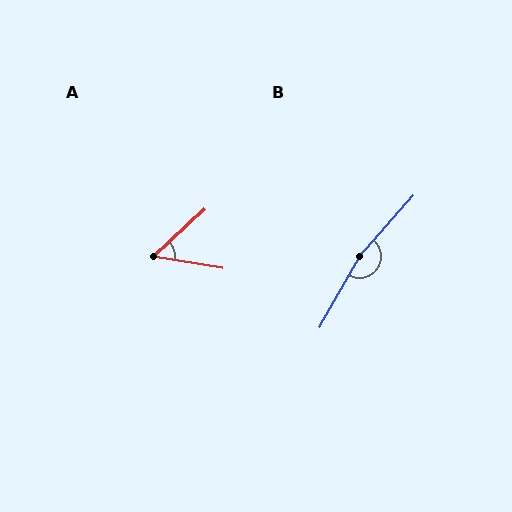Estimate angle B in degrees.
Approximately 168 degrees.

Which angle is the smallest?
A, at approximately 52 degrees.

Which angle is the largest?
B, at approximately 168 degrees.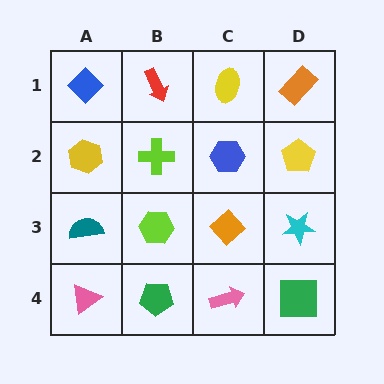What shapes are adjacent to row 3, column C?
A blue hexagon (row 2, column C), a pink arrow (row 4, column C), a lime hexagon (row 3, column B), a cyan star (row 3, column D).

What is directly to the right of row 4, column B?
A pink arrow.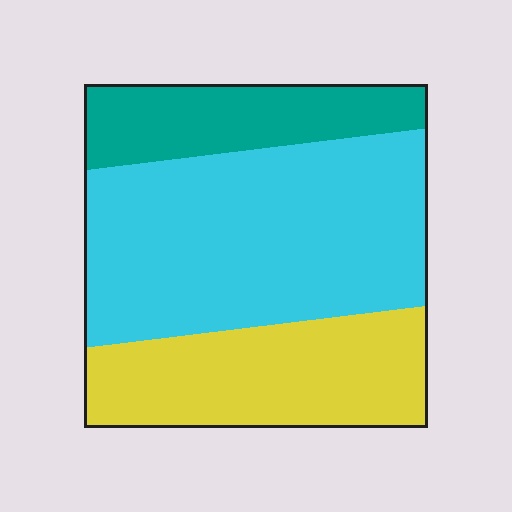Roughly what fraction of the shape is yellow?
Yellow takes up between a quarter and a half of the shape.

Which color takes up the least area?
Teal, at roughly 20%.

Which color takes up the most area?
Cyan, at roughly 50%.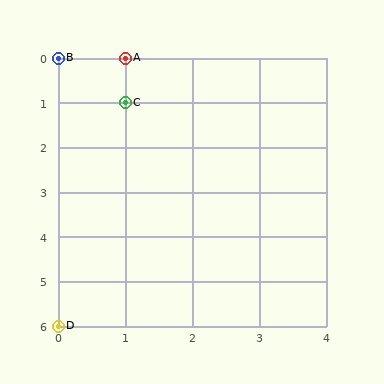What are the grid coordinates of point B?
Point B is at grid coordinates (0, 0).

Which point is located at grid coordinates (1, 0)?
Point A is at (1, 0).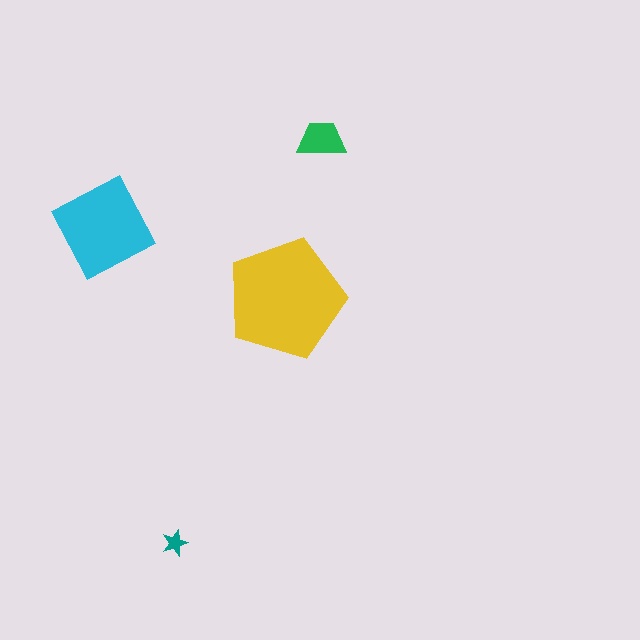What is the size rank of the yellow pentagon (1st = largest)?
1st.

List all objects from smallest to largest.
The teal star, the green trapezoid, the cyan square, the yellow pentagon.